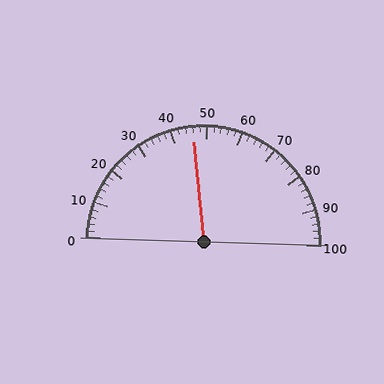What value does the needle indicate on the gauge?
The needle indicates approximately 46.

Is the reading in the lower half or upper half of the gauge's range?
The reading is in the lower half of the range (0 to 100).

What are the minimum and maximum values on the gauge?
The gauge ranges from 0 to 100.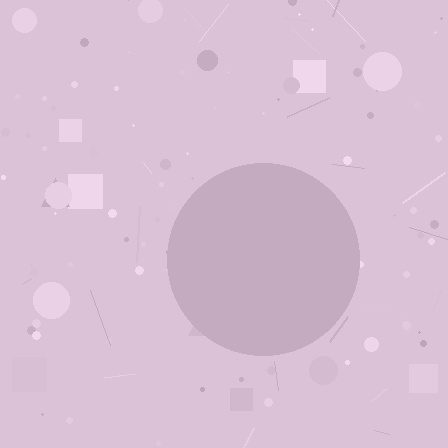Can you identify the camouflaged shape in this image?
The camouflaged shape is a circle.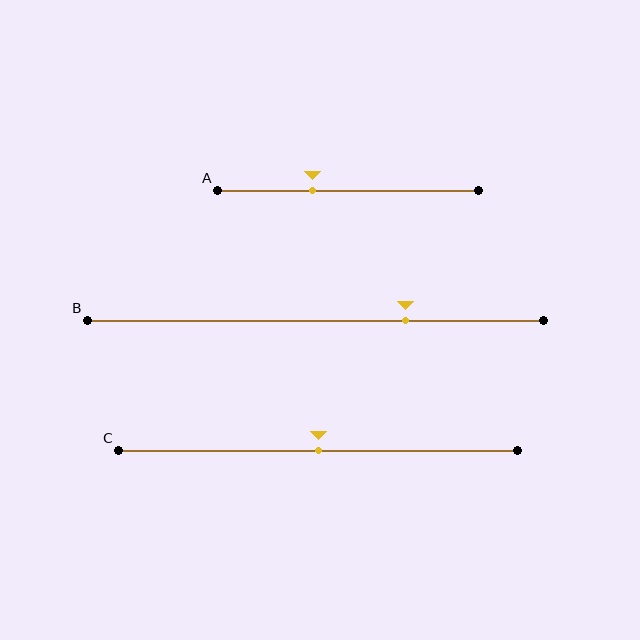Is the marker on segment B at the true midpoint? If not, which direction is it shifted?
No, the marker on segment B is shifted to the right by about 20% of the segment length.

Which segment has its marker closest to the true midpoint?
Segment C has its marker closest to the true midpoint.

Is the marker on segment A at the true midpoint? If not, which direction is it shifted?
No, the marker on segment A is shifted to the left by about 14% of the segment length.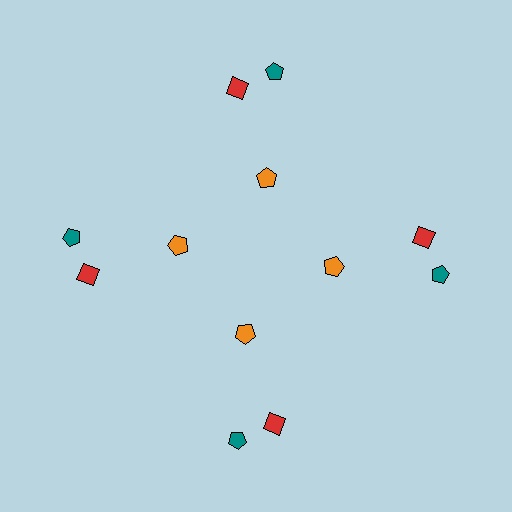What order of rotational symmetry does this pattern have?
This pattern has 4-fold rotational symmetry.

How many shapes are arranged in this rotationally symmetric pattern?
There are 12 shapes, arranged in 4 groups of 3.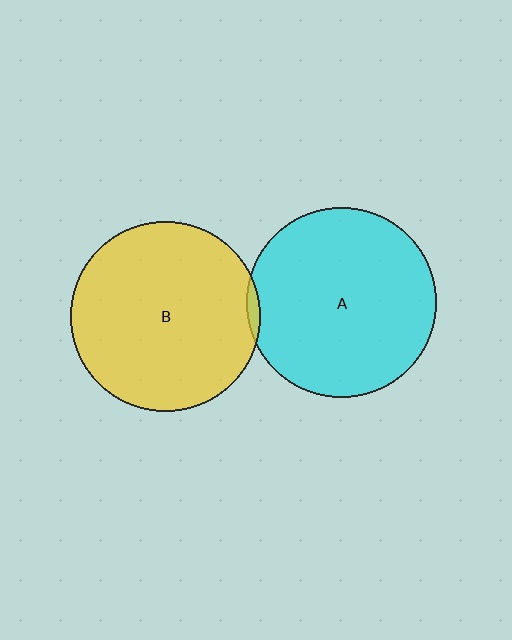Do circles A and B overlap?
Yes.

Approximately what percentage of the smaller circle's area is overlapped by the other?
Approximately 5%.